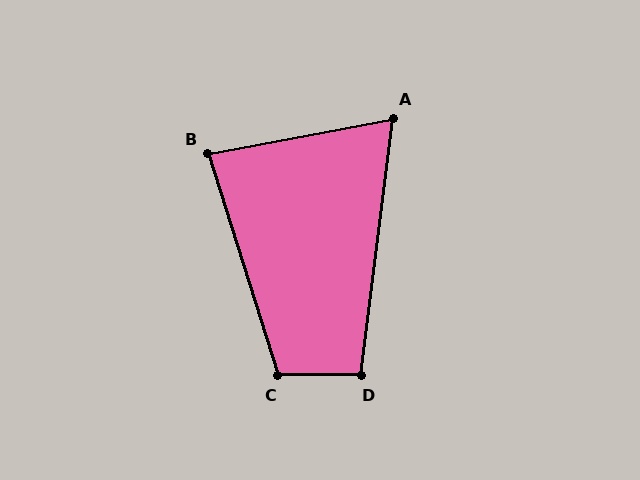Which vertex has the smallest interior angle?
A, at approximately 72 degrees.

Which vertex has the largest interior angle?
C, at approximately 108 degrees.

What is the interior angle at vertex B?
Approximately 83 degrees (acute).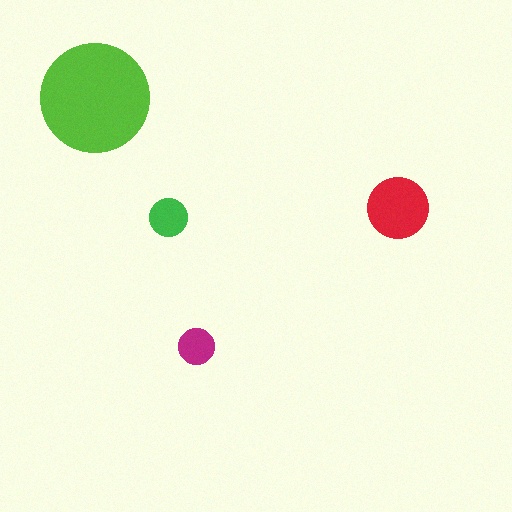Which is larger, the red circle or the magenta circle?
The red one.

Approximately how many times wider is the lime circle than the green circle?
About 3 times wider.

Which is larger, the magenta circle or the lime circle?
The lime one.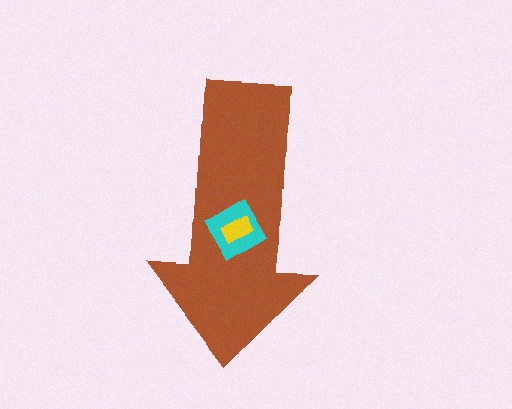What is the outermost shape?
The brown arrow.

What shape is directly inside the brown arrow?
The cyan diamond.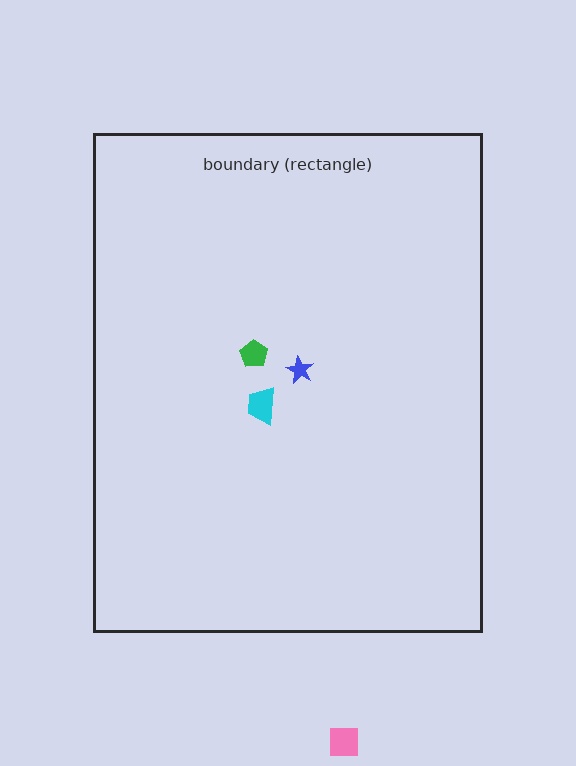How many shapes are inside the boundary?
3 inside, 1 outside.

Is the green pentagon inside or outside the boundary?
Inside.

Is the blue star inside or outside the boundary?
Inside.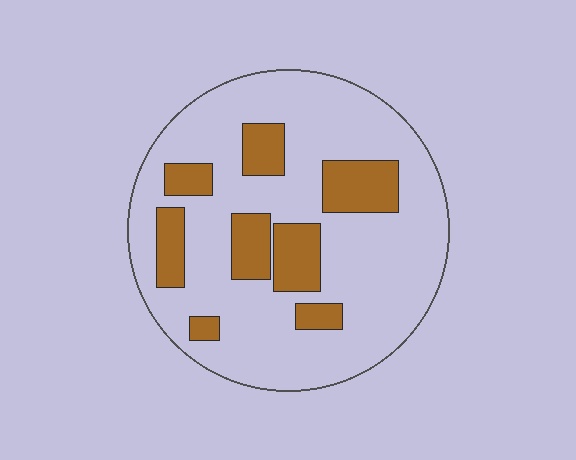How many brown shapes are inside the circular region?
8.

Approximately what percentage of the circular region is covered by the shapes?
Approximately 20%.